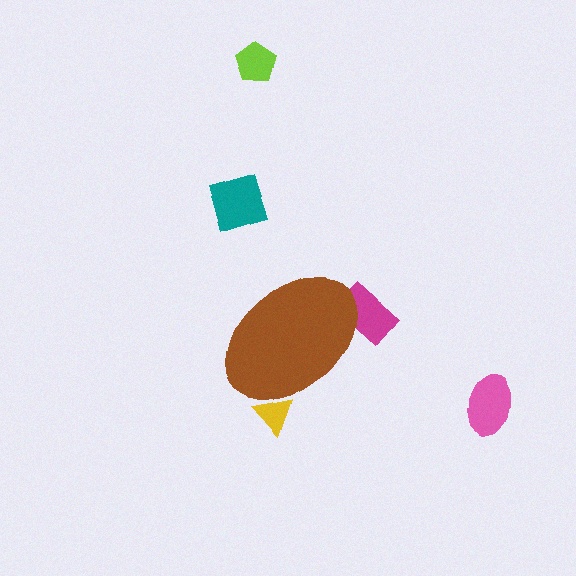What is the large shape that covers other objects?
A brown ellipse.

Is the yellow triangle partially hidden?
Yes, the yellow triangle is partially hidden behind the brown ellipse.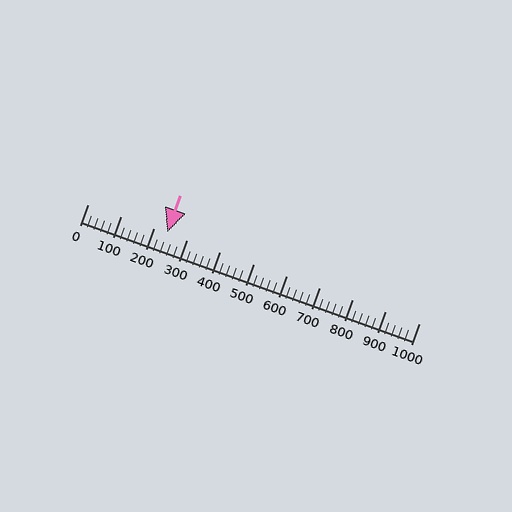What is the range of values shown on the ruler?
The ruler shows values from 0 to 1000.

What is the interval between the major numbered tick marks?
The major tick marks are spaced 100 units apart.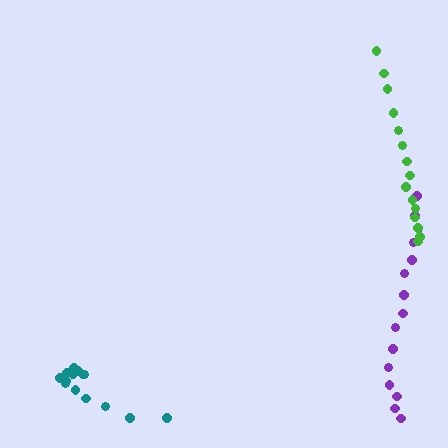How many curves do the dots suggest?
There are 3 distinct paths.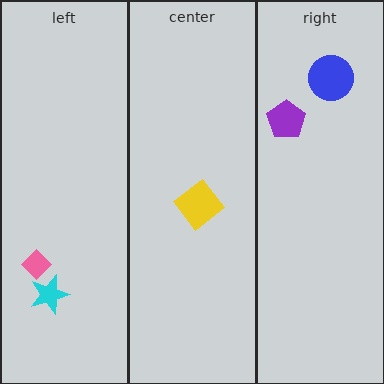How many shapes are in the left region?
2.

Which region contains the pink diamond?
The left region.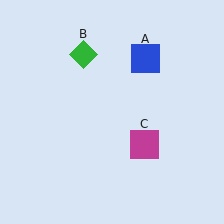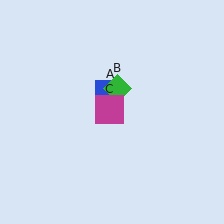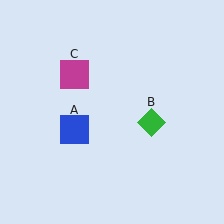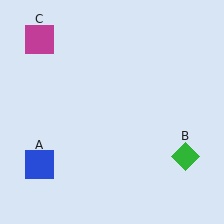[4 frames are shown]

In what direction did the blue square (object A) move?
The blue square (object A) moved down and to the left.